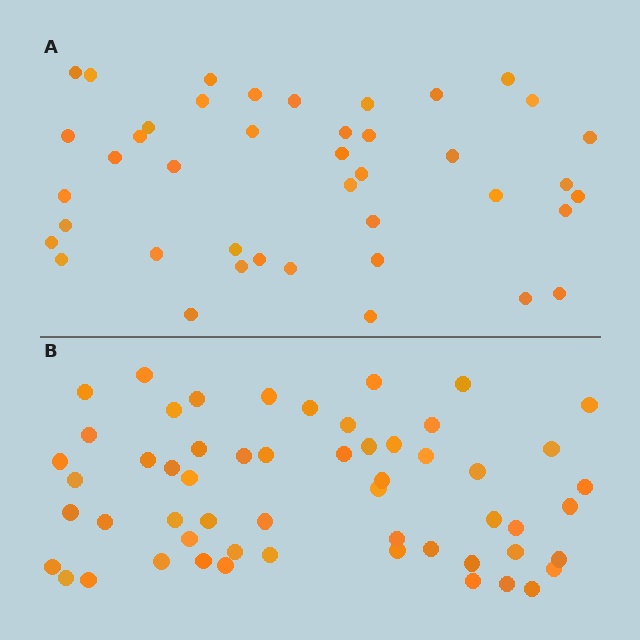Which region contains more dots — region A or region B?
Region B (the bottom region) has more dots.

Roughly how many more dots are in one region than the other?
Region B has approximately 15 more dots than region A.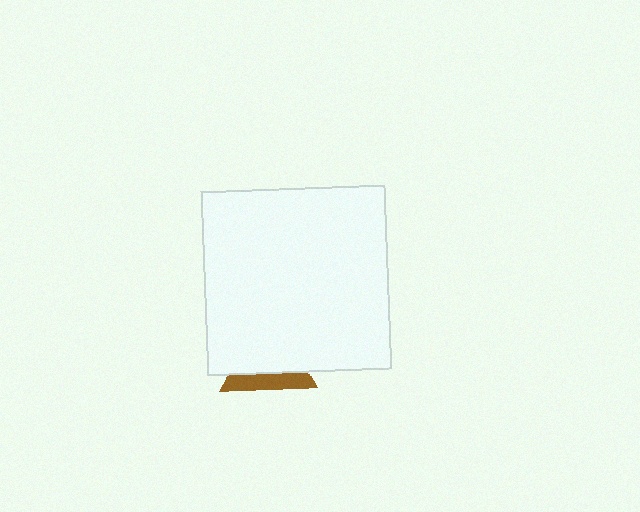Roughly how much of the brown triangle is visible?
A small part of it is visible (roughly 33%).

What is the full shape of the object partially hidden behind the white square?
The partially hidden object is a brown triangle.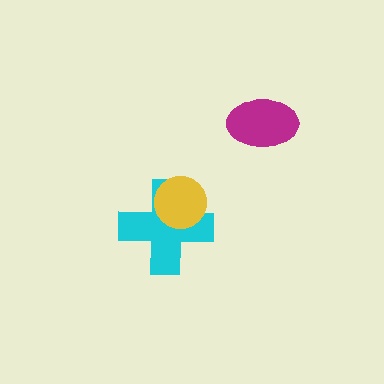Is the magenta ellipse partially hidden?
No, no other shape covers it.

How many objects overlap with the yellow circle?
1 object overlaps with the yellow circle.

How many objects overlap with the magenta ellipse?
0 objects overlap with the magenta ellipse.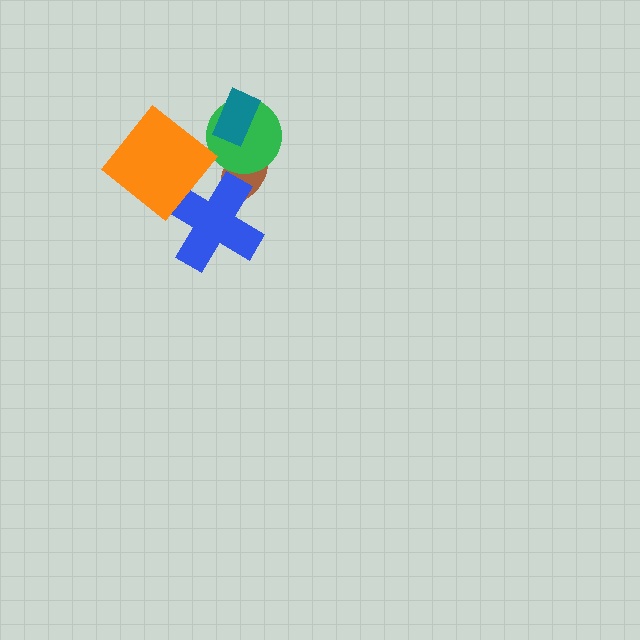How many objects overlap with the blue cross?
2 objects overlap with the blue cross.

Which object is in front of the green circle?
The teal rectangle is in front of the green circle.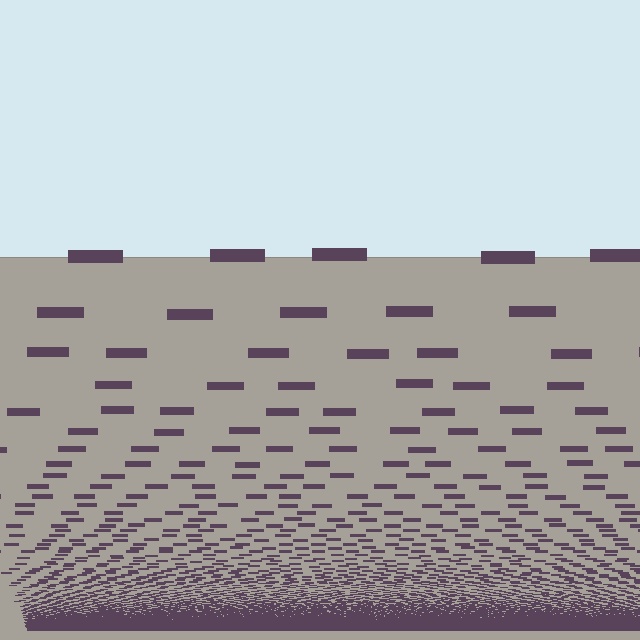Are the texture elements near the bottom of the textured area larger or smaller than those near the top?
Smaller. The gradient is inverted — elements near the bottom are smaller and denser.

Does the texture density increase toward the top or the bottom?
Density increases toward the bottom.